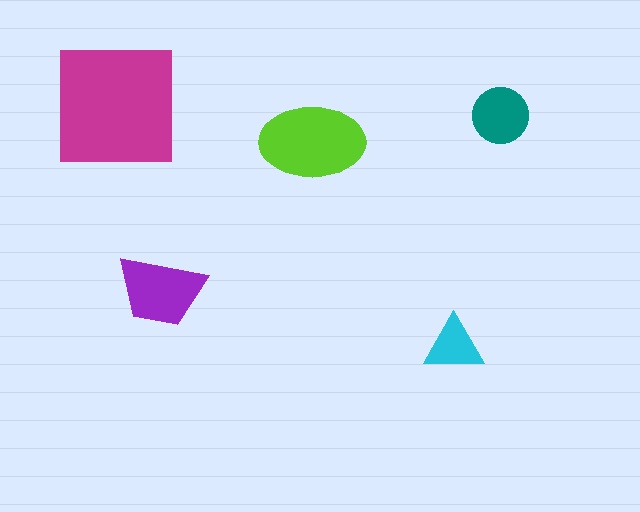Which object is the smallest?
The cyan triangle.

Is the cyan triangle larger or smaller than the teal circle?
Smaller.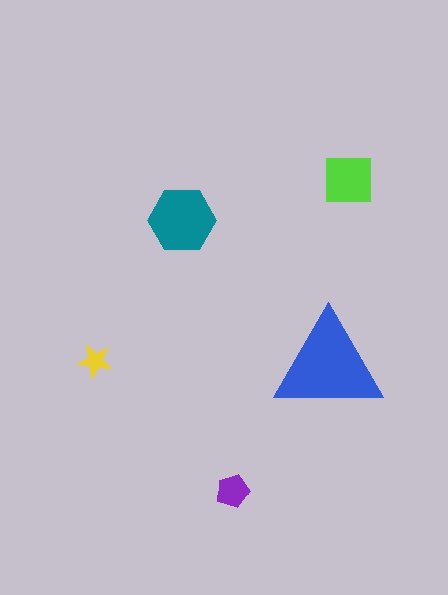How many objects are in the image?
There are 5 objects in the image.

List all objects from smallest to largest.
The yellow star, the purple pentagon, the lime square, the teal hexagon, the blue triangle.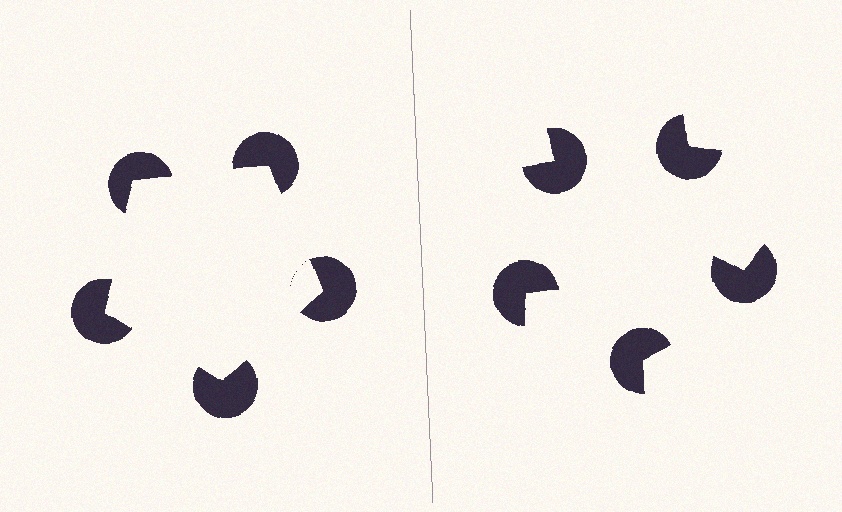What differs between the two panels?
The pac-man discs are positioned identically on both sides; only the wedge orientations differ. On the left they align to a pentagon; on the right they are misaligned.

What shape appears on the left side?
An illusory pentagon.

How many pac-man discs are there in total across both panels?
10 — 5 on each side.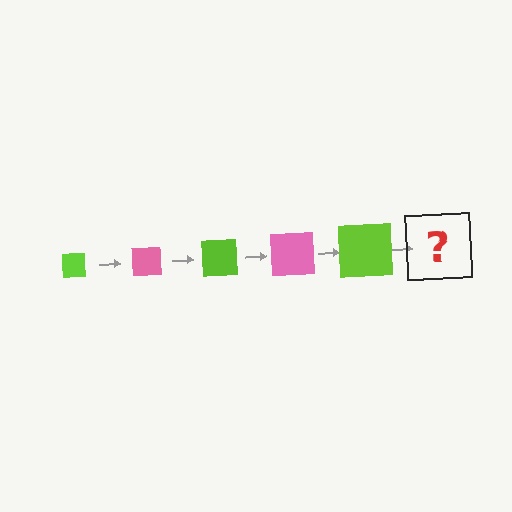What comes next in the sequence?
The next element should be a pink square, larger than the previous one.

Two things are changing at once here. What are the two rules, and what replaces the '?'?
The two rules are that the square grows larger each step and the color cycles through lime and pink. The '?' should be a pink square, larger than the previous one.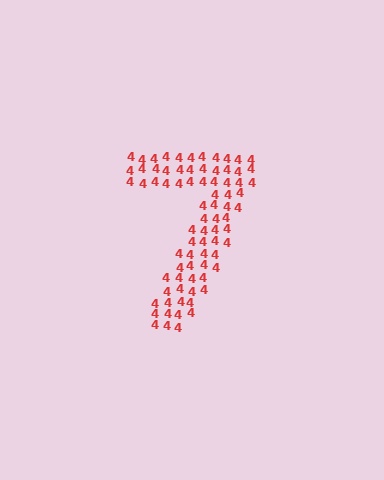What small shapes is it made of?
It is made of small digit 4's.